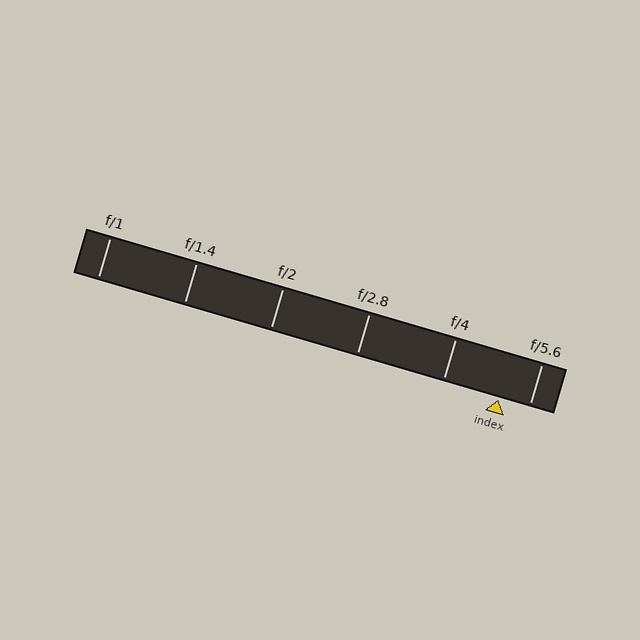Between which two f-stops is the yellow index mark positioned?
The index mark is between f/4 and f/5.6.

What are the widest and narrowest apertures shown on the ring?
The widest aperture shown is f/1 and the narrowest is f/5.6.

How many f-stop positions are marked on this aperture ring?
There are 6 f-stop positions marked.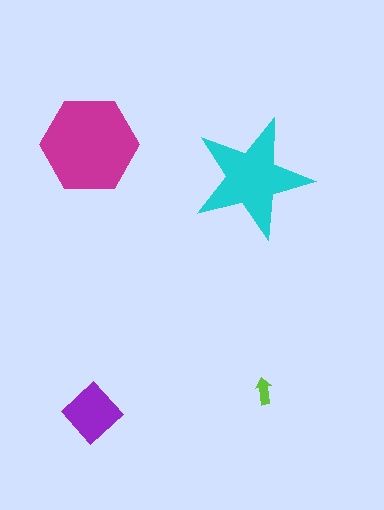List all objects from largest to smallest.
The magenta hexagon, the cyan star, the purple diamond, the lime arrow.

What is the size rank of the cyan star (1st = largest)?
2nd.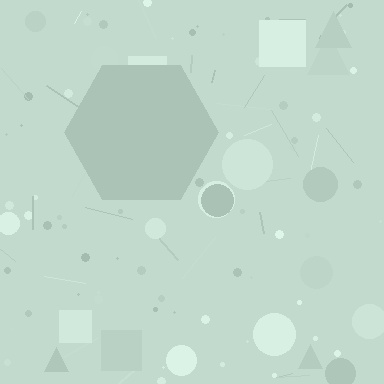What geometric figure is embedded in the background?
A hexagon is embedded in the background.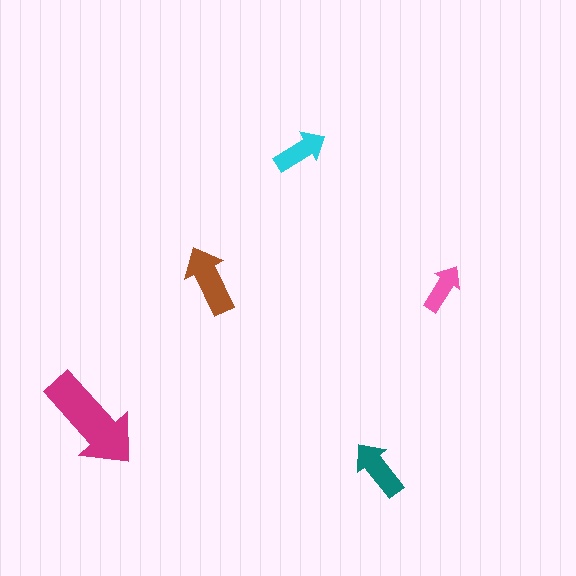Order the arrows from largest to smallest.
the magenta one, the brown one, the teal one, the cyan one, the pink one.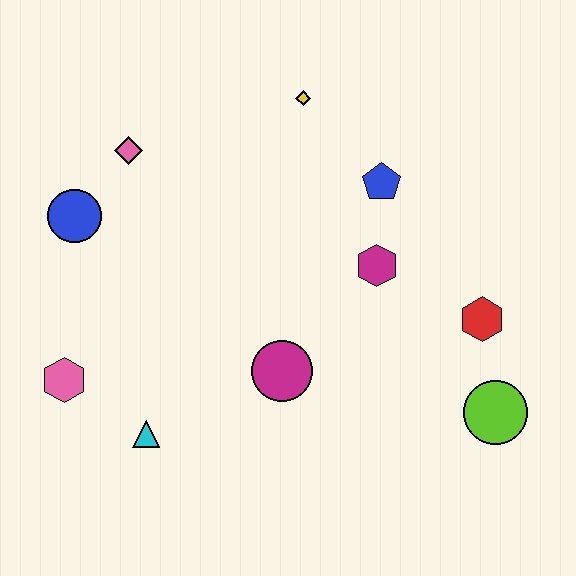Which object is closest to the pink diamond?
The blue circle is closest to the pink diamond.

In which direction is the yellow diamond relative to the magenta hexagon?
The yellow diamond is above the magenta hexagon.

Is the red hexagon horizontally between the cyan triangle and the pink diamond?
No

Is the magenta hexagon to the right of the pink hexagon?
Yes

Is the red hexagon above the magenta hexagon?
No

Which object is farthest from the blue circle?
The lime circle is farthest from the blue circle.